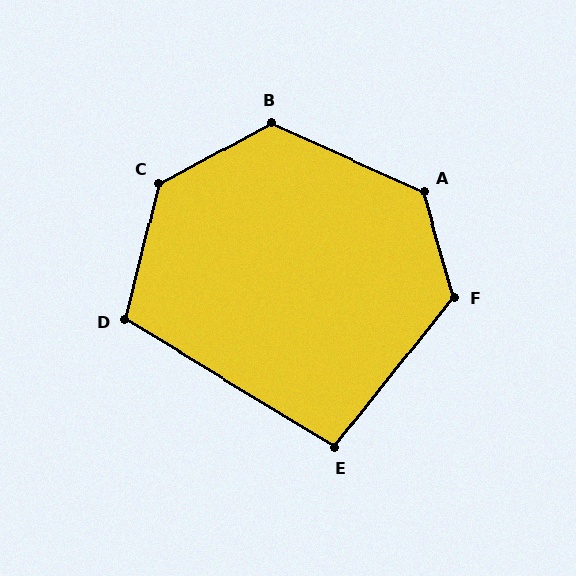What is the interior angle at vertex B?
Approximately 127 degrees (obtuse).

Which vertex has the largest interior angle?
C, at approximately 132 degrees.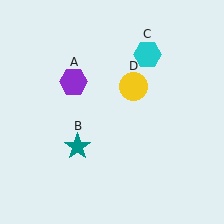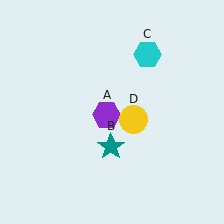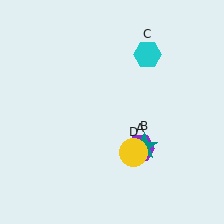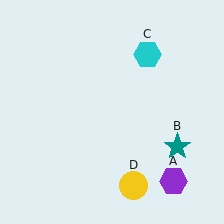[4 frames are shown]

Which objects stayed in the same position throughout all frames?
Cyan hexagon (object C) remained stationary.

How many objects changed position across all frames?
3 objects changed position: purple hexagon (object A), teal star (object B), yellow circle (object D).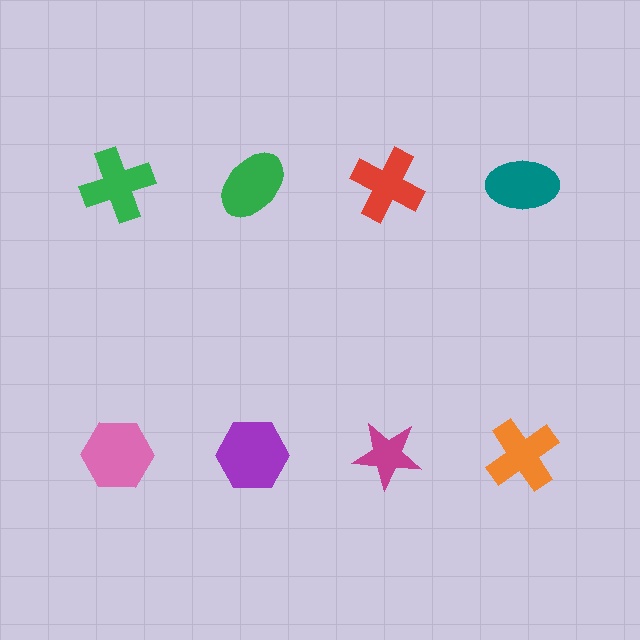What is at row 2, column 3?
A magenta star.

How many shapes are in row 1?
4 shapes.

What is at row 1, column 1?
A green cross.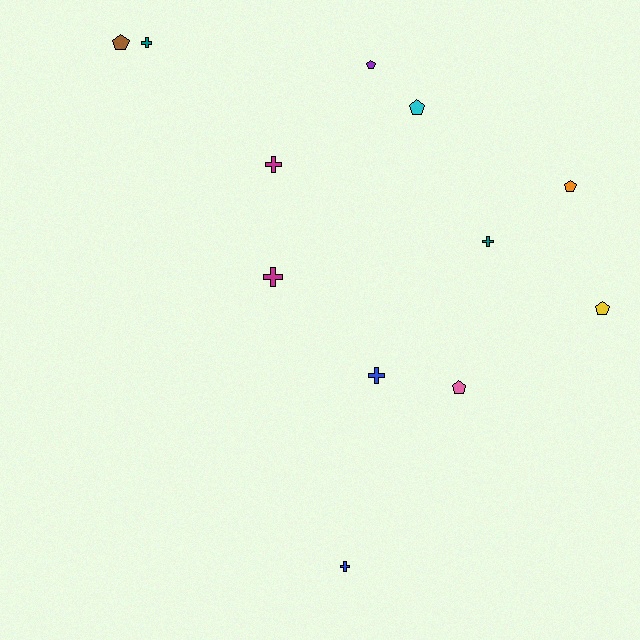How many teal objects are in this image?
There are 2 teal objects.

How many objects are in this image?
There are 12 objects.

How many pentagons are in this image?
There are 6 pentagons.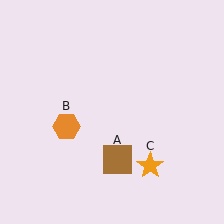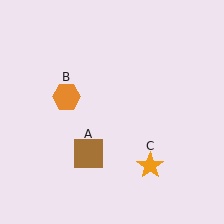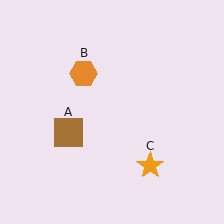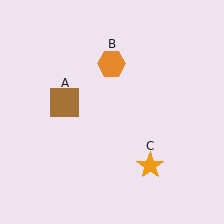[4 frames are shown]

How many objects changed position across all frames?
2 objects changed position: brown square (object A), orange hexagon (object B).